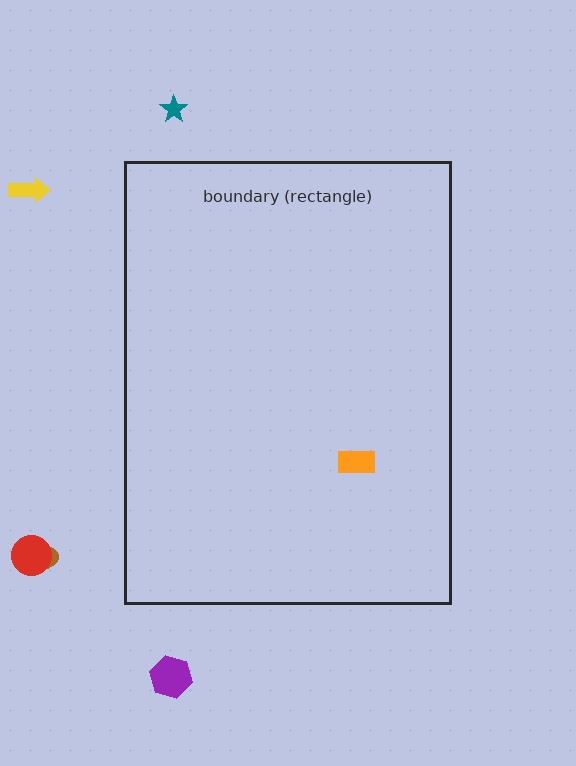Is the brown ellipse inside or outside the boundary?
Outside.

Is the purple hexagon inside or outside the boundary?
Outside.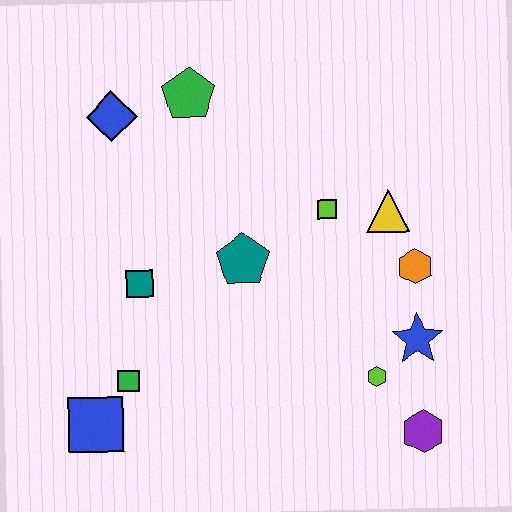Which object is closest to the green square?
The blue square is closest to the green square.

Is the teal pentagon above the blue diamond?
No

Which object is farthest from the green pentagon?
The purple hexagon is farthest from the green pentagon.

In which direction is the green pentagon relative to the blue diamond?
The green pentagon is to the right of the blue diamond.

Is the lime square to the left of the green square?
No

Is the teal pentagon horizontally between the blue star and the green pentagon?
Yes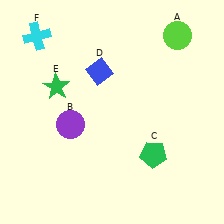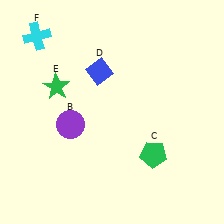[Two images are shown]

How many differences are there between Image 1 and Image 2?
There is 1 difference between the two images.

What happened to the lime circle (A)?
The lime circle (A) was removed in Image 2. It was in the top-right area of Image 1.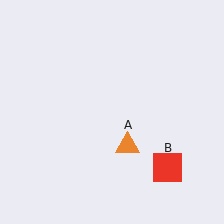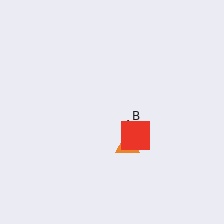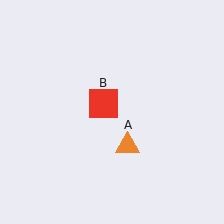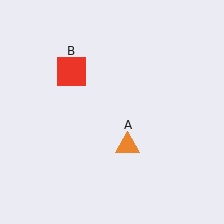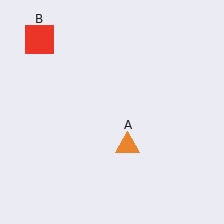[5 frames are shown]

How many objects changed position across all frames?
1 object changed position: red square (object B).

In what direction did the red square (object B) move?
The red square (object B) moved up and to the left.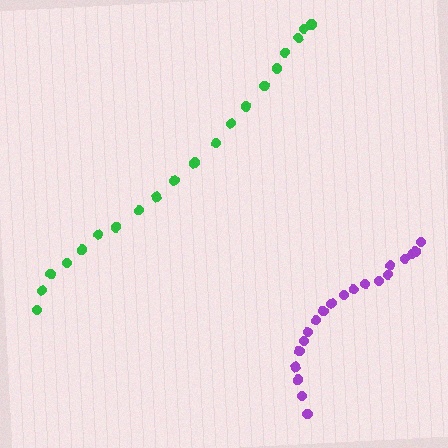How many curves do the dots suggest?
There are 2 distinct paths.